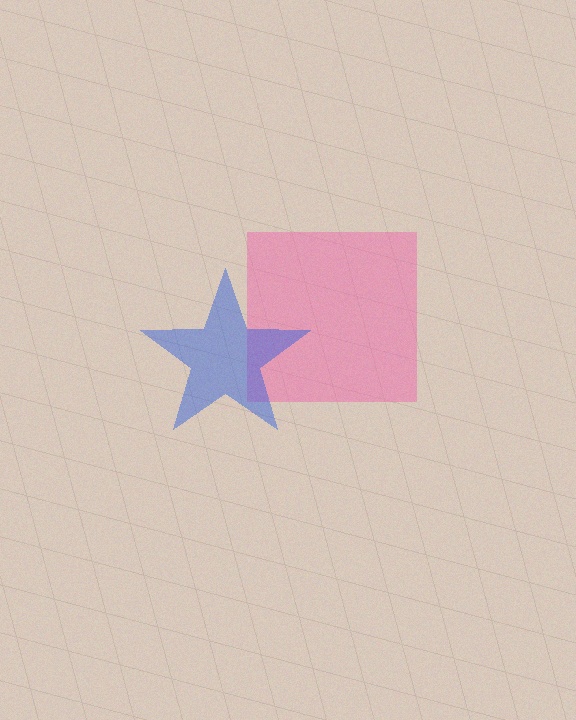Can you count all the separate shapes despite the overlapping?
Yes, there are 2 separate shapes.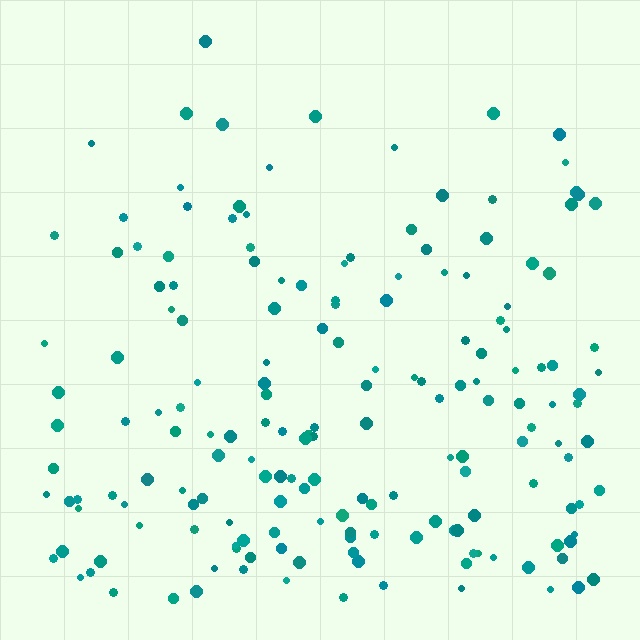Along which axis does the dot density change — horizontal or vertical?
Vertical.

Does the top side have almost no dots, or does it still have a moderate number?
Still a moderate number, just noticeably fewer than the bottom.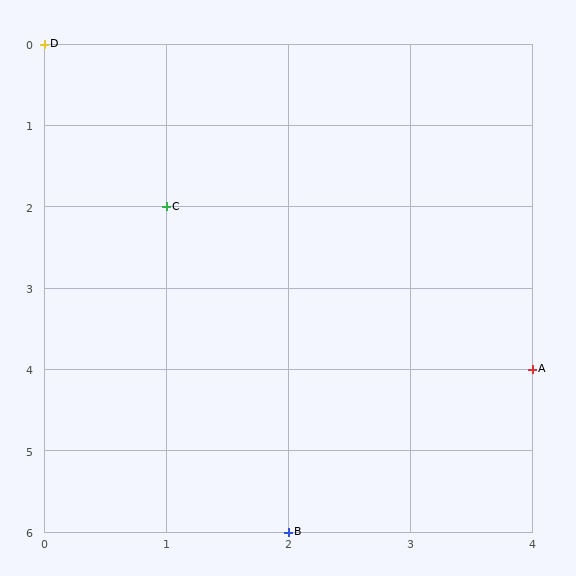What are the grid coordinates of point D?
Point D is at grid coordinates (0, 0).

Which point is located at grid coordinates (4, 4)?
Point A is at (4, 4).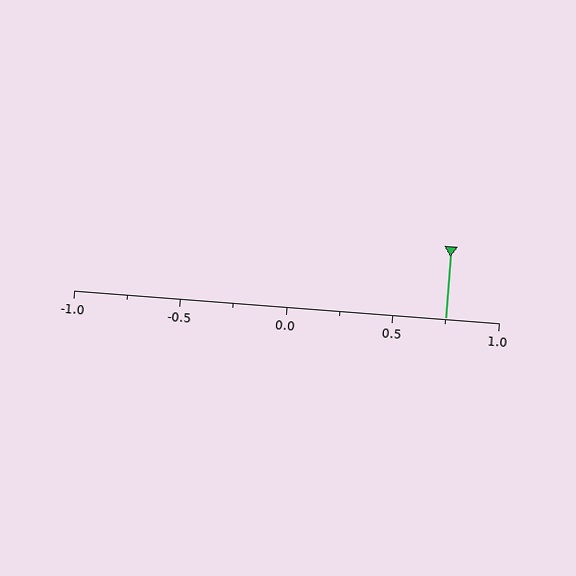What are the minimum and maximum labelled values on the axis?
The axis runs from -1.0 to 1.0.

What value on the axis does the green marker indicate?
The marker indicates approximately 0.75.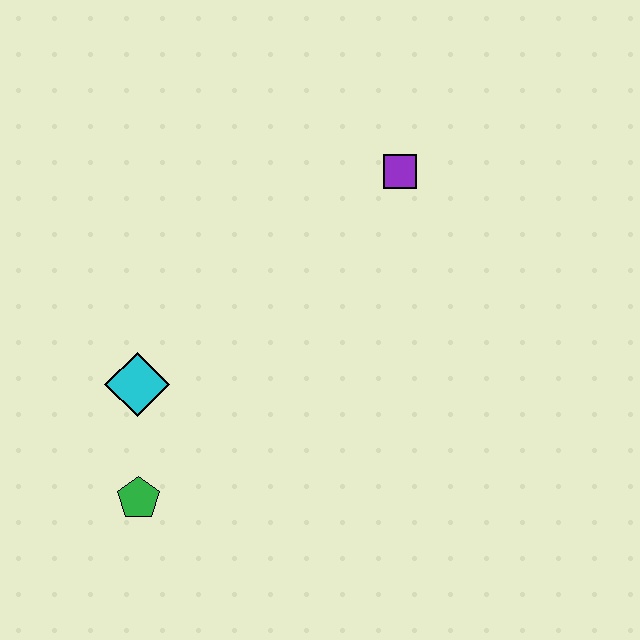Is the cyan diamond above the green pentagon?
Yes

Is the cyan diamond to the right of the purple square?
No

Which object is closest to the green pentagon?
The cyan diamond is closest to the green pentagon.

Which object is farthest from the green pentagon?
The purple square is farthest from the green pentagon.